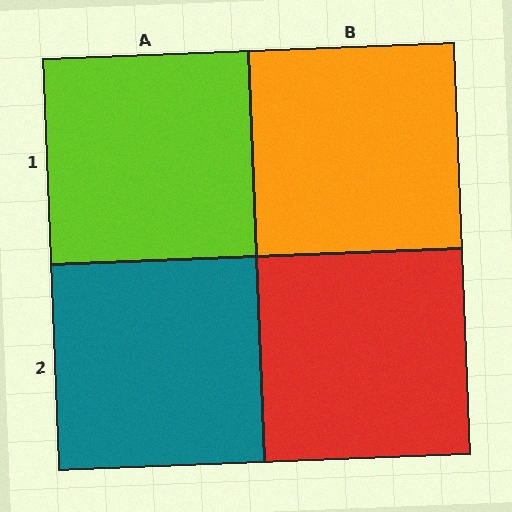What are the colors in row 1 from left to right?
Lime, orange.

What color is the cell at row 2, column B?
Red.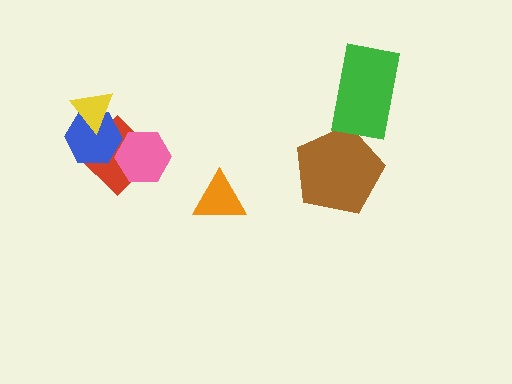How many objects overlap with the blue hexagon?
2 objects overlap with the blue hexagon.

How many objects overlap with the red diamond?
3 objects overlap with the red diamond.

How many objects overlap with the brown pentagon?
0 objects overlap with the brown pentagon.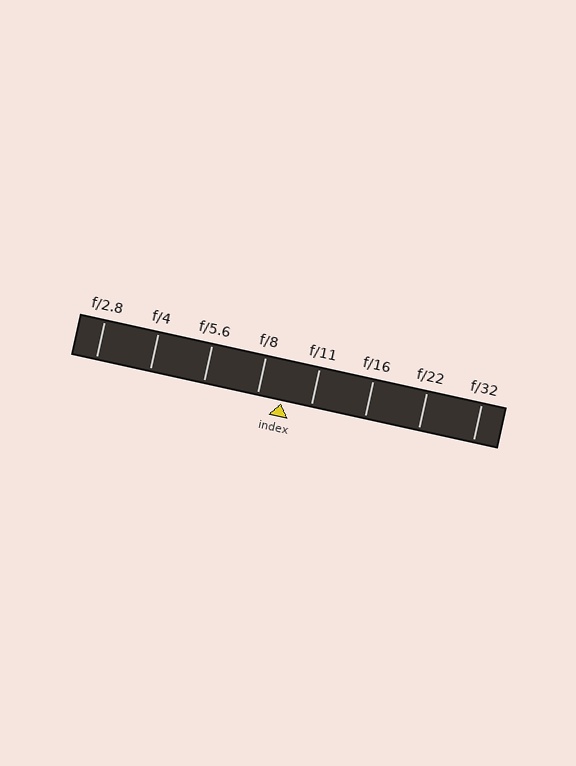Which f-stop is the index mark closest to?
The index mark is closest to f/8.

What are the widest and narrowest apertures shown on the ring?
The widest aperture shown is f/2.8 and the narrowest is f/32.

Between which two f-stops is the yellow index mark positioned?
The index mark is between f/8 and f/11.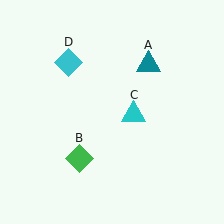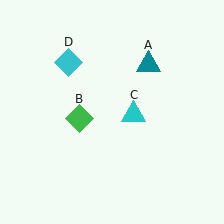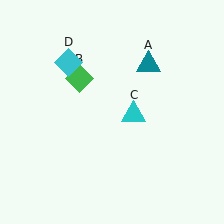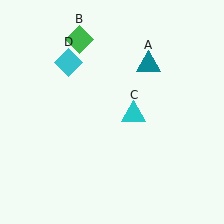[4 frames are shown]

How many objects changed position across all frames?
1 object changed position: green diamond (object B).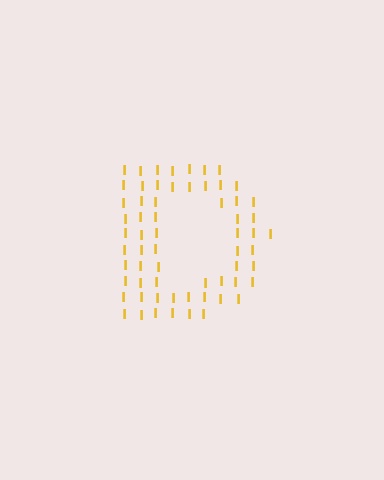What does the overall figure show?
The overall figure shows the letter D.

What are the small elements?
The small elements are letter I's.